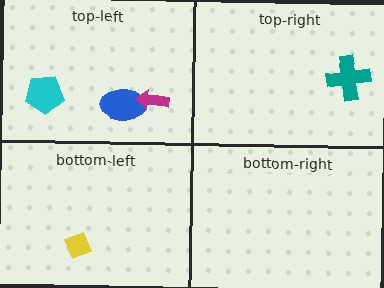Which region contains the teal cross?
The top-right region.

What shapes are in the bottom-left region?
The yellow diamond.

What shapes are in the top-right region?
The teal cross.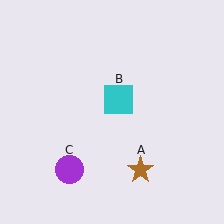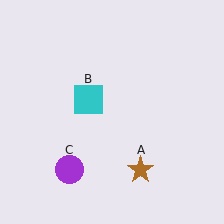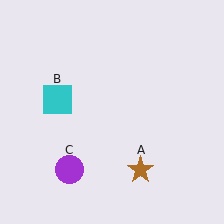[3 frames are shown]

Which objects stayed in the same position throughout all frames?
Brown star (object A) and purple circle (object C) remained stationary.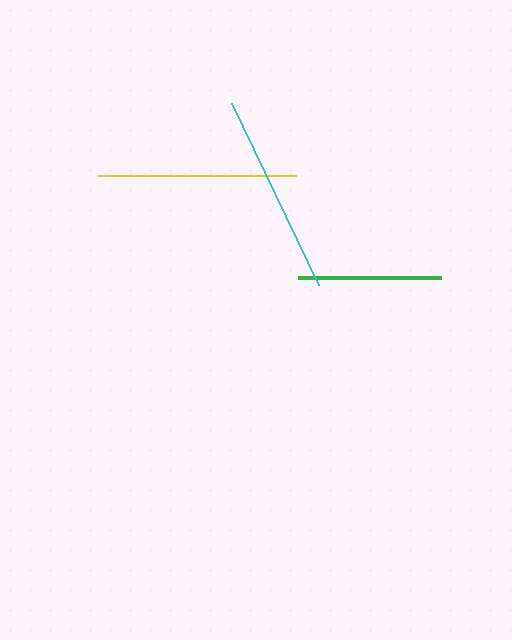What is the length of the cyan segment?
The cyan segment is approximately 202 pixels long.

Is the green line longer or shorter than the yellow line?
The yellow line is longer than the green line.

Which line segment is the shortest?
The green line is the shortest at approximately 143 pixels.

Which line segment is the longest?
The cyan line is the longest at approximately 202 pixels.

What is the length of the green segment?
The green segment is approximately 143 pixels long.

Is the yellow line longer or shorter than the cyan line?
The cyan line is longer than the yellow line.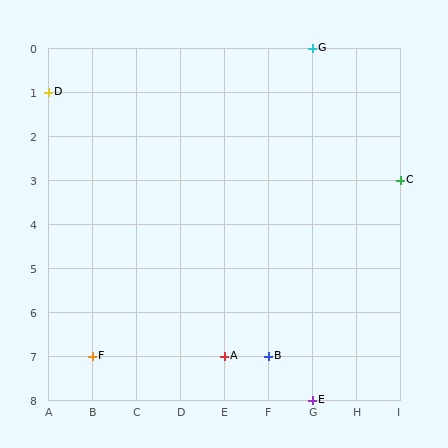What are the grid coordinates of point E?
Point E is at grid coordinates (G, 8).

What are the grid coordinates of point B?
Point B is at grid coordinates (F, 7).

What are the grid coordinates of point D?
Point D is at grid coordinates (A, 1).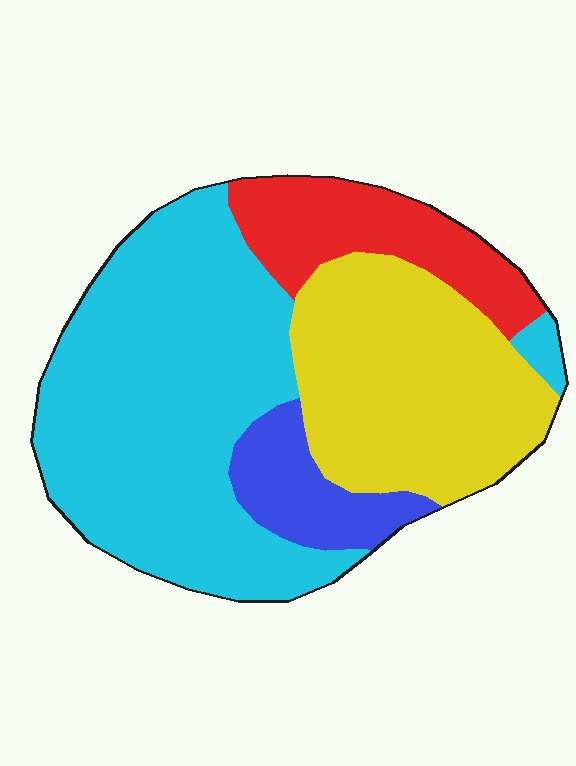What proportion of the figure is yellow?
Yellow covers roughly 30% of the figure.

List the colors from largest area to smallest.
From largest to smallest: cyan, yellow, red, blue.